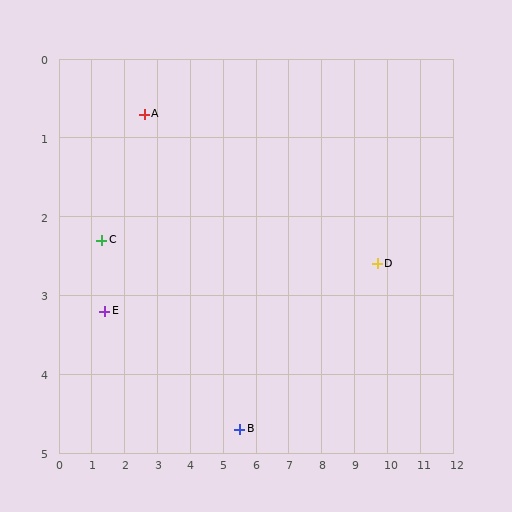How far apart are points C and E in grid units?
Points C and E are about 0.9 grid units apart.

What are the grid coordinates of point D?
Point D is at approximately (9.7, 2.6).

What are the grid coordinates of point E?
Point E is at approximately (1.4, 3.2).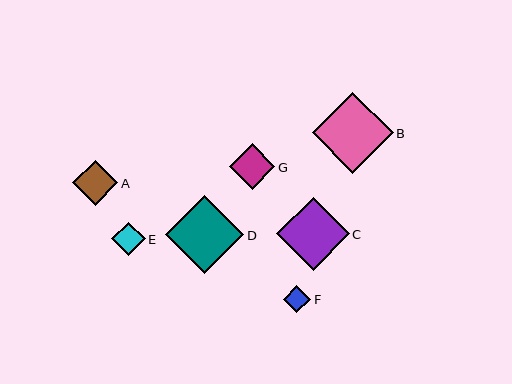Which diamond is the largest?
Diamond B is the largest with a size of approximately 81 pixels.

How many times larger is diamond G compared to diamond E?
Diamond G is approximately 1.4 times the size of diamond E.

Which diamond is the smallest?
Diamond F is the smallest with a size of approximately 27 pixels.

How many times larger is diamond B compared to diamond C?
Diamond B is approximately 1.1 times the size of diamond C.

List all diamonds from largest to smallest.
From largest to smallest: B, D, C, G, A, E, F.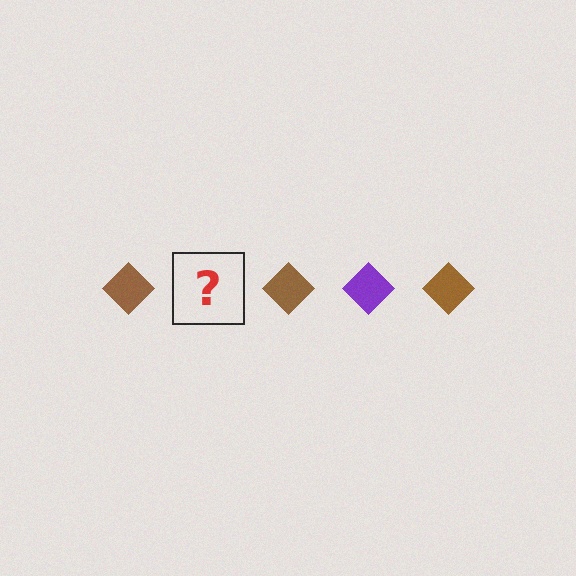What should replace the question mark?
The question mark should be replaced with a purple diamond.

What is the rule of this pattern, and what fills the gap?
The rule is that the pattern cycles through brown, purple diamonds. The gap should be filled with a purple diamond.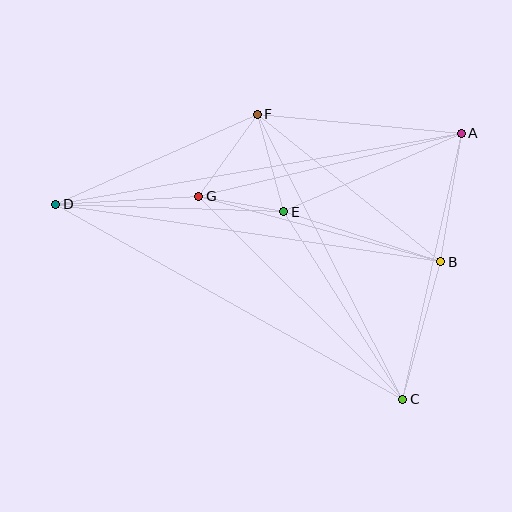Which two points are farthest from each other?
Points A and D are farthest from each other.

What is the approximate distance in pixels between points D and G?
The distance between D and G is approximately 143 pixels.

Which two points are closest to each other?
Points E and G are closest to each other.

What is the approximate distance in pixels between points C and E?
The distance between C and E is approximately 223 pixels.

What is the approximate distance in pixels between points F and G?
The distance between F and G is approximately 101 pixels.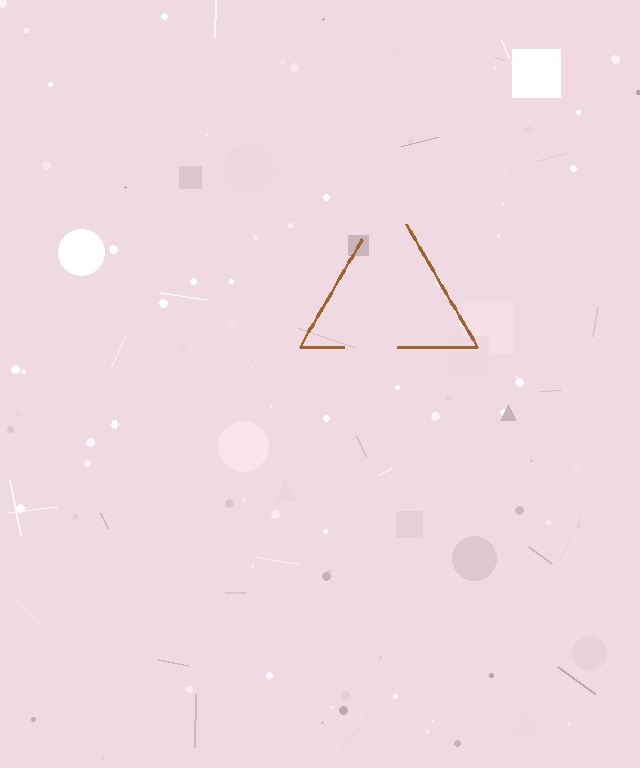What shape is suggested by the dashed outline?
The dashed outline suggests a triangle.